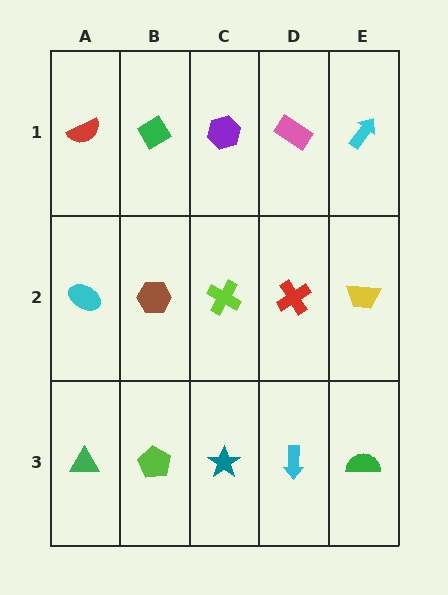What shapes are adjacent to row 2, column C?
A purple hexagon (row 1, column C), a teal star (row 3, column C), a brown hexagon (row 2, column B), a red cross (row 2, column D).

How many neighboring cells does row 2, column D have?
4.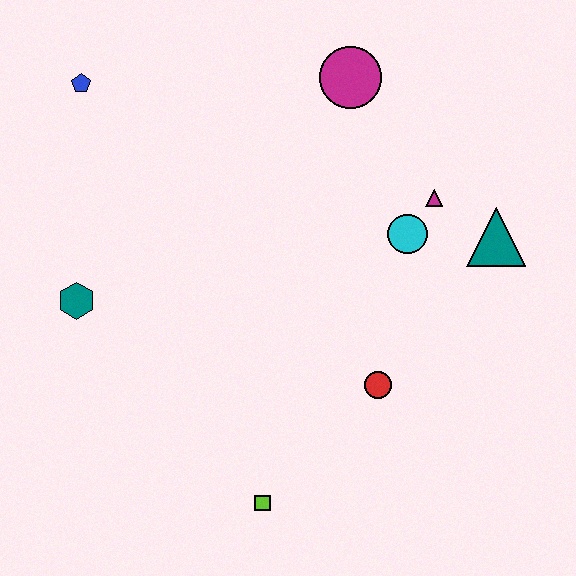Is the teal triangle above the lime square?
Yes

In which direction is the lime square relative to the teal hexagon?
The lime square is below the teal hexagon.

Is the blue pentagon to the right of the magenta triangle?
No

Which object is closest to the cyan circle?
The magenta triangle is closest to the cyan circle.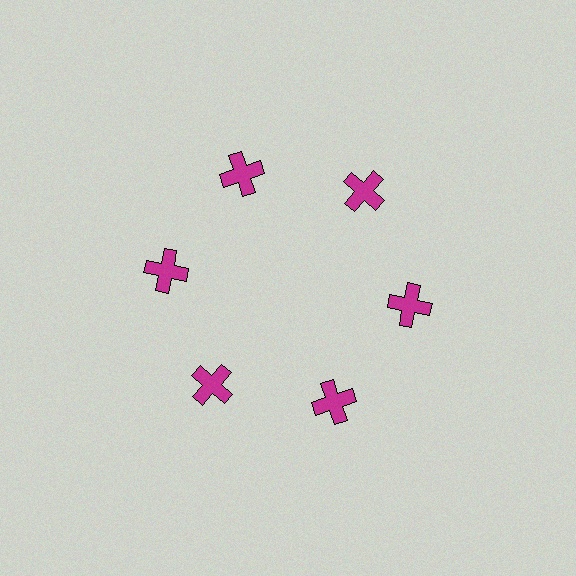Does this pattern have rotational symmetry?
Yes, this pattern has 6-fold rotational symmetry. It looks the same after rotating 60 degrees around the center.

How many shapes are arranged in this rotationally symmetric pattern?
There are 6 shapes, arranged in 6 groups of 1.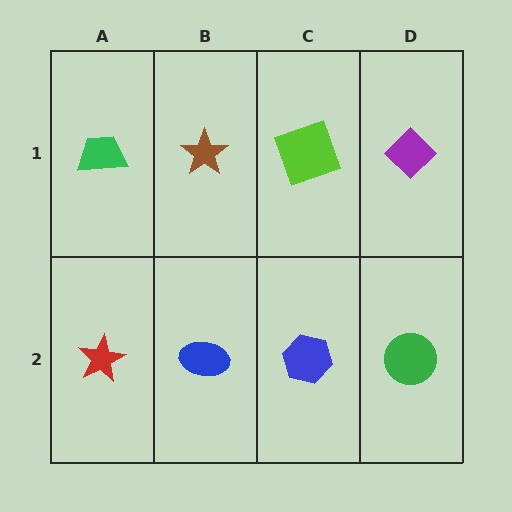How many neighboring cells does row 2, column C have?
3.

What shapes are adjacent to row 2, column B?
A brown star (row 1, column B), a red star (row 2, column A), a blue hexagon (row 2, column C).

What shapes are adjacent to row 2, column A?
A green trapezoid (row 1, column A), a blue ellipse (row 2, column B).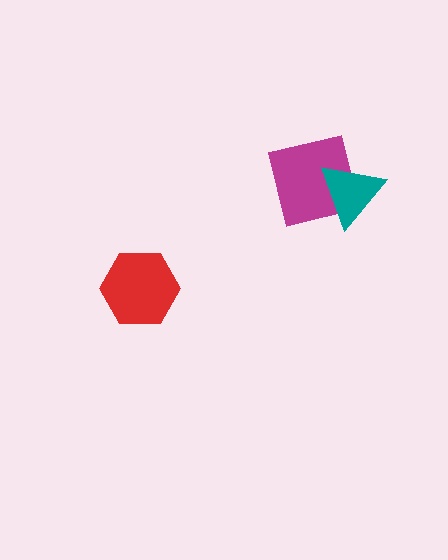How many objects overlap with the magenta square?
1 object overlaps with the magenta square.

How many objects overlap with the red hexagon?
0 objects overlap with the red hexagon.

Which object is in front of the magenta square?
The teal triangle is in front of the magenta square.